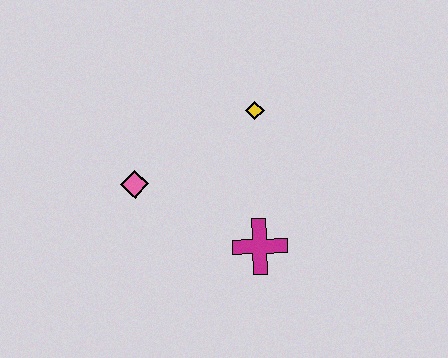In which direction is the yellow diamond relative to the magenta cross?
The yellow diamond is above the magenta cross.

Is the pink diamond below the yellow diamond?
Yes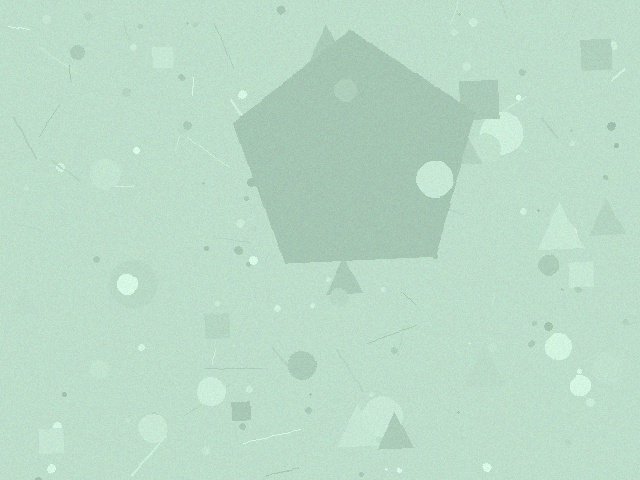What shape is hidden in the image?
A pentagon is hidden in the image.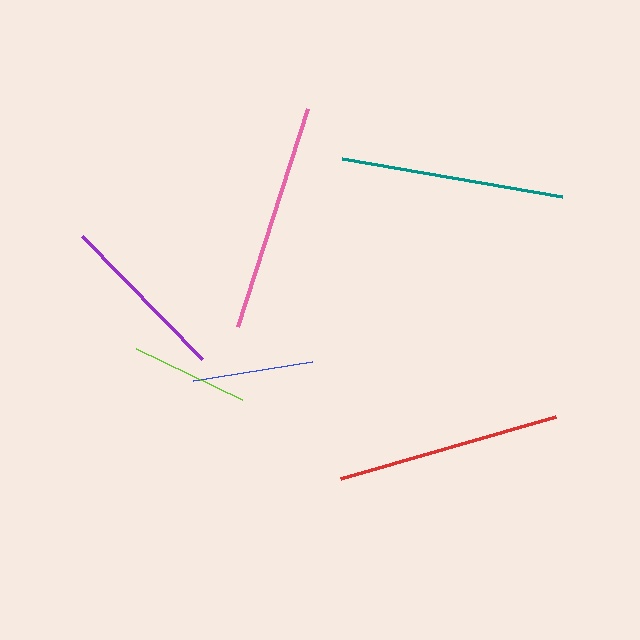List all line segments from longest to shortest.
From longest to shortest: pink, teal, red, purple, blue, lime.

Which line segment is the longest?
The pink line is the longest at approximately 229 pixels.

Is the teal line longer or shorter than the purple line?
The teal line is longer than the purple line.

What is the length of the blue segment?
The blue segment is approximately 121 pixels long.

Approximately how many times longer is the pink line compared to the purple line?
The pink line is approximately 1.3 times the length of the purple line.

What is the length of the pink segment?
The pink segment is approximately 229 pixels long.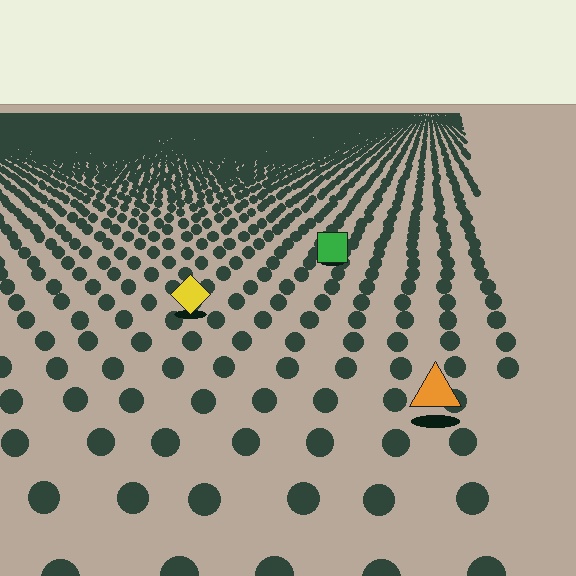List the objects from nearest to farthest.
From nearest to farthest: the orange triangle, the yellow diamond, the green square.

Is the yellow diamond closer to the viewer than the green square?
Yes. The yellow diamond is closer — you can tell from the texture gradient: the ground texture is coarser near it.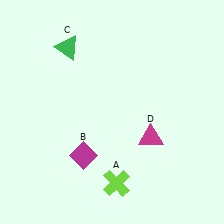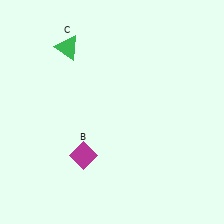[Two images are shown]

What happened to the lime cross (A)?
The lime cross (A) was removed in Image 2. It was in the bottom-right area of Image 1.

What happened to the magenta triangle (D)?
The magenta triangle (D) was removed in Image 2. It was in the bottom-right area of Image 1.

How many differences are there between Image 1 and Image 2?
There are 2 differences between the two images.